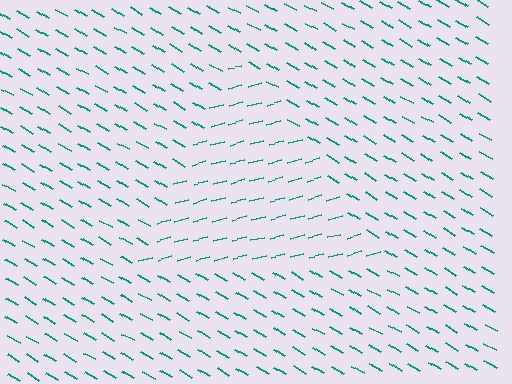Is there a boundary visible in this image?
Yes, there is a texture boundary formed by a change in line orientation.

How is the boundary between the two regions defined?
The boundary is defined purely by a change in line orientation (approximately 45 degrees difference). All lines are the same color and thickness.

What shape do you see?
I see a triangle.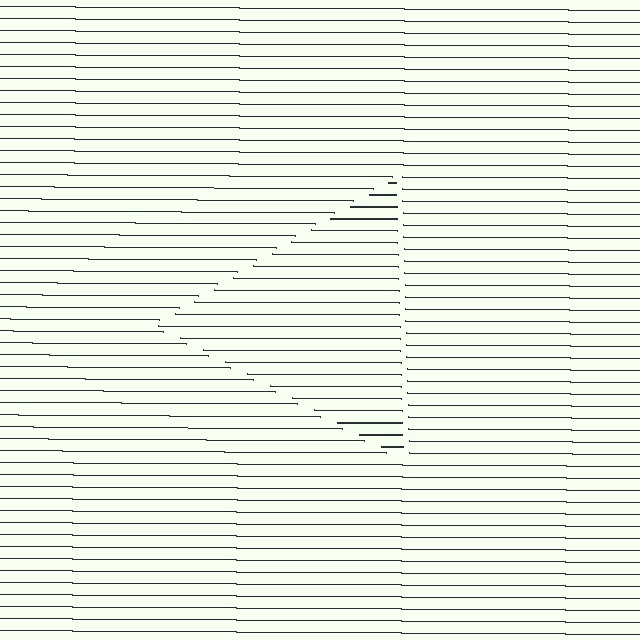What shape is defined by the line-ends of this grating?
An illusory triangle. The interior of the shape contains the same grating, shifted by half a period — the contour is defined by the phase discontinuity where line-ends from the inner and outer gratings abut.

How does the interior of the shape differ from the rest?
The interior of the shape contains the same grating, shifted by half a period — the contour is defined by the phase discontinuity where line-ends from the inner and outer gratings abut.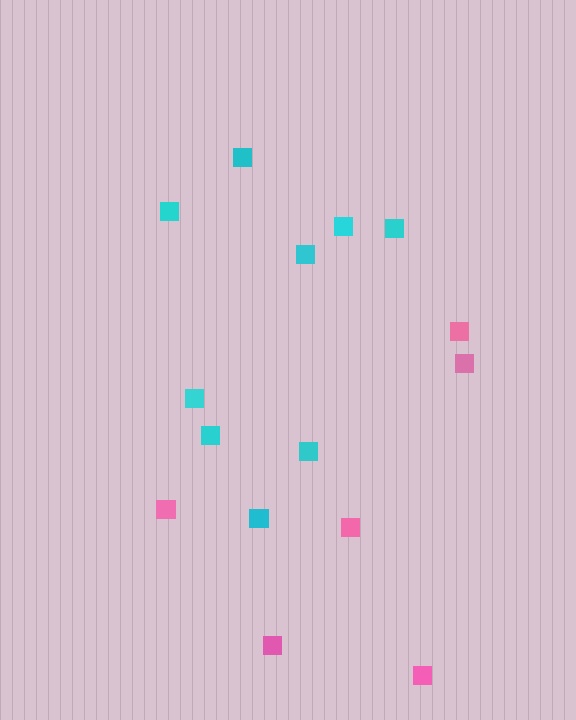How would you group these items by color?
There are 2 groups: one group of pink squares (6) and one group of cyan squares (9).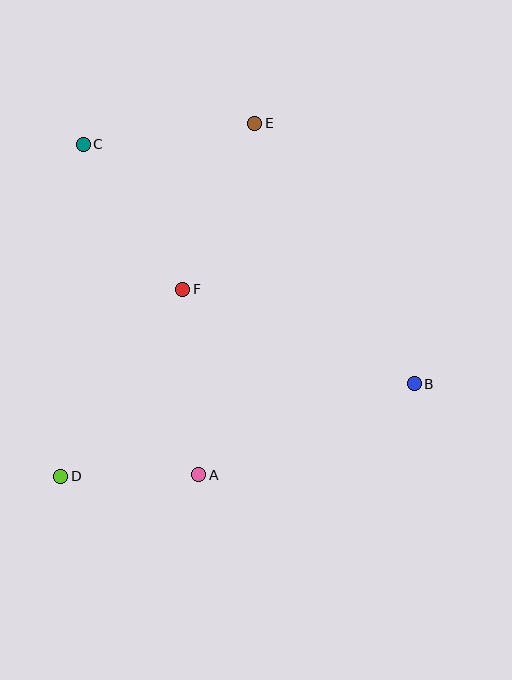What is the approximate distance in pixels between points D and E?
The distance between D and E is approximately 403 pixels.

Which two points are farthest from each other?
Points B and C are farthest from each other.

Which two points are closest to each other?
Points A and D are closest to each other.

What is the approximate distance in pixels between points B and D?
The distance between B and D is approximately 366 pixels.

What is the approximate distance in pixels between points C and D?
The distance between C and D is approximately 333 pixels.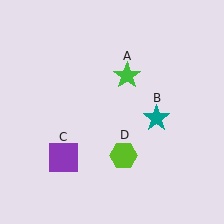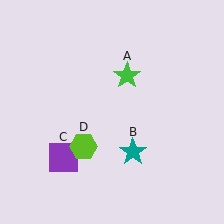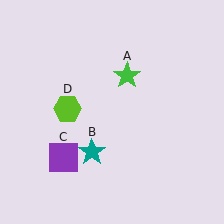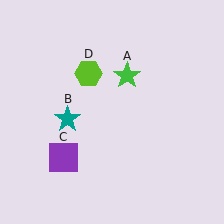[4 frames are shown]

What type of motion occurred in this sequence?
The teal star (object B), lime hexagon (object D) rotated clockwise around the center of the scene.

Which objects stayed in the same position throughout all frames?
Green star (object A) and purple square (object C) remained stationary.